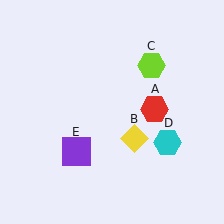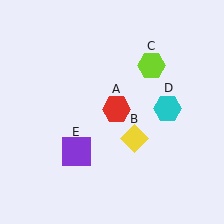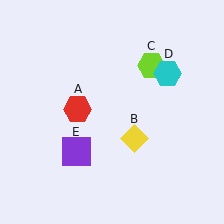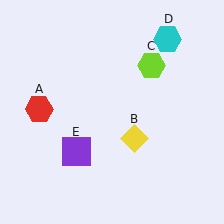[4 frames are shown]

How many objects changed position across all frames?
2 objects changed position: red hexagon (object A), cyan hexagon (object D).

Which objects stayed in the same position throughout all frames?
Yellow diamond (object B) and lime hexagon (object C) and purple square (object E) remained stationary.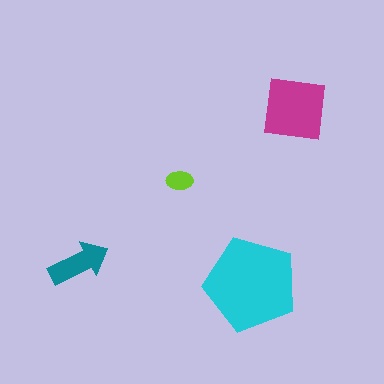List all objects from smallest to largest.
The lime ellipse, the teal arrow, the magenta square, the cyan pentagon.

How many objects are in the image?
There are 4 objects in the image.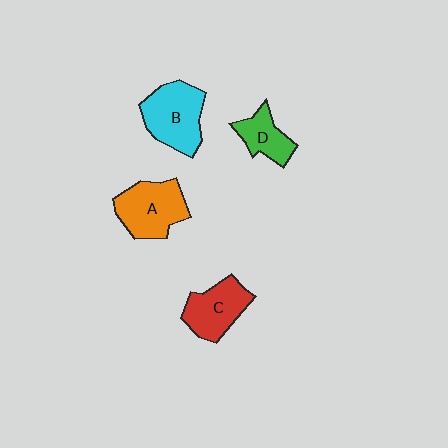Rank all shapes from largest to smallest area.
From largest to smallest: B (cyan), A (orange), C (red), D (green).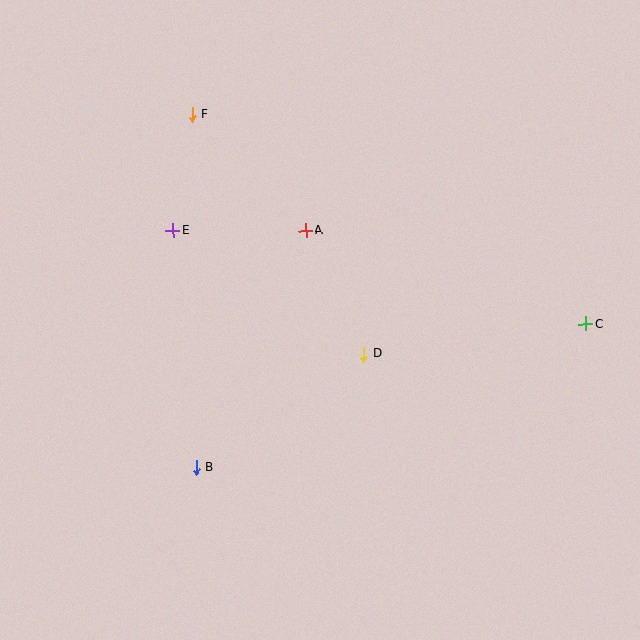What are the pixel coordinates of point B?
Point B is at (196, 467).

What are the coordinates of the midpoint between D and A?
The midpoint between D and A is at (335, 292).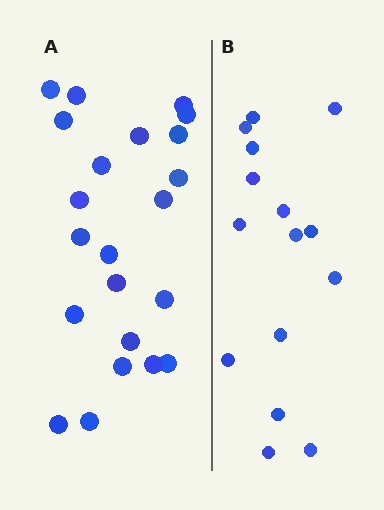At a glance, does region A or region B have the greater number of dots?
Region A (the left region) has more dots.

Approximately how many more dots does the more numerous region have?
Region A has roughly 8 or so more dots than region B.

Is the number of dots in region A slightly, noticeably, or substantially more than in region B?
Region A has substantially more. The ratio is roughly 1.5 to 1.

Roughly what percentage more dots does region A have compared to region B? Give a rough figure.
About 45% more.